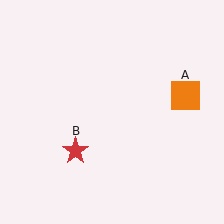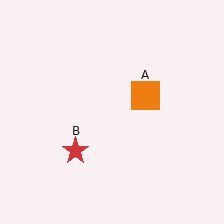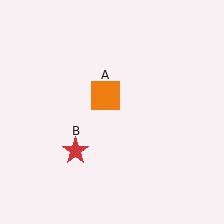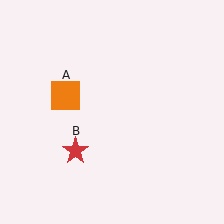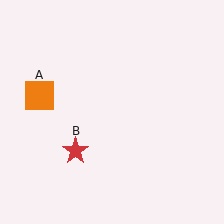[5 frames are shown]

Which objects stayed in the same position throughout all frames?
Red star (object B) remained stationary.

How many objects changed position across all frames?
1 object changed position: orange square (object A).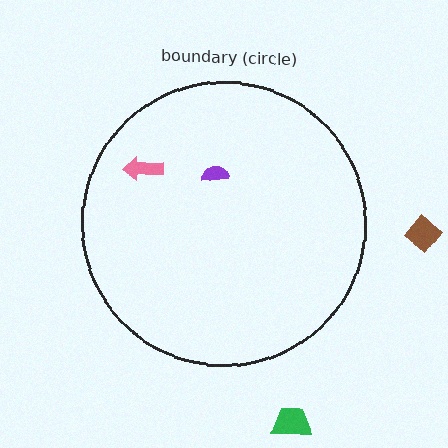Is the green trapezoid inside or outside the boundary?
Outside.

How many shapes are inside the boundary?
2 inside, 2 outside.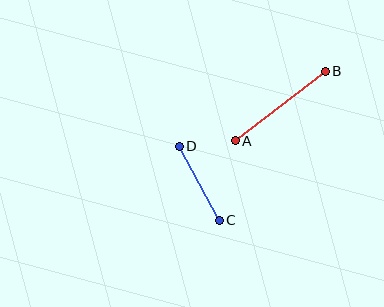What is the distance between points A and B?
The distance is approximately 114 pixels.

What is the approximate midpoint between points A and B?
The midpoint is at approximately (280, 106) pixels.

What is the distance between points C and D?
The distance is approximately 84 pixels.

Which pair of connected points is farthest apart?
Points A and B are farthest apart.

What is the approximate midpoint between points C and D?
The midpoint is at approximately (199, 183) pixels.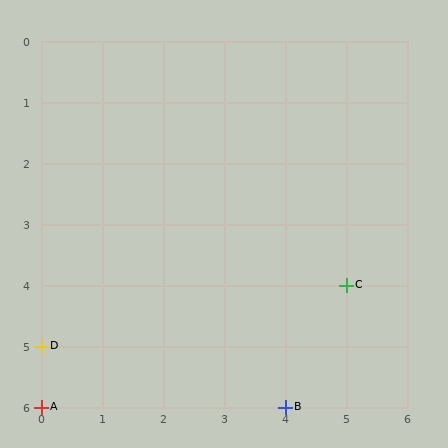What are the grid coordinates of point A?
Point A is at grid coordinates (0, 6).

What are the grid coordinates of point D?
Point D is at grid coordinates (0, 5).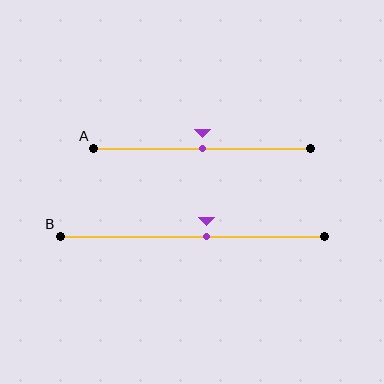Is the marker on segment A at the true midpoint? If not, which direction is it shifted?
Yes, the marker on segment A is at the true midpoint.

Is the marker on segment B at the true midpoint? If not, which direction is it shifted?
No, the marker on segment B is shifted to the right by about 6% of the segment length.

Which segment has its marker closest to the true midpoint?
Segment A has its marker closest to the true midpoint.